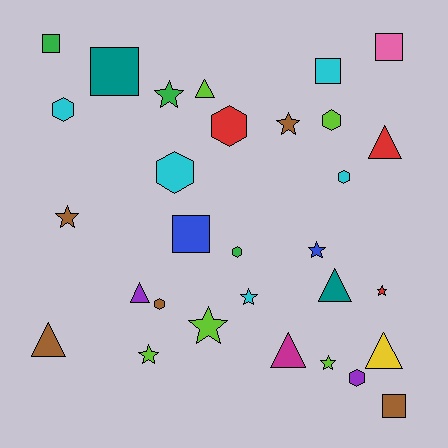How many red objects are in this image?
There are 3 red objects.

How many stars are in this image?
There are 9 stars.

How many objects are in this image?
There are 30 objects.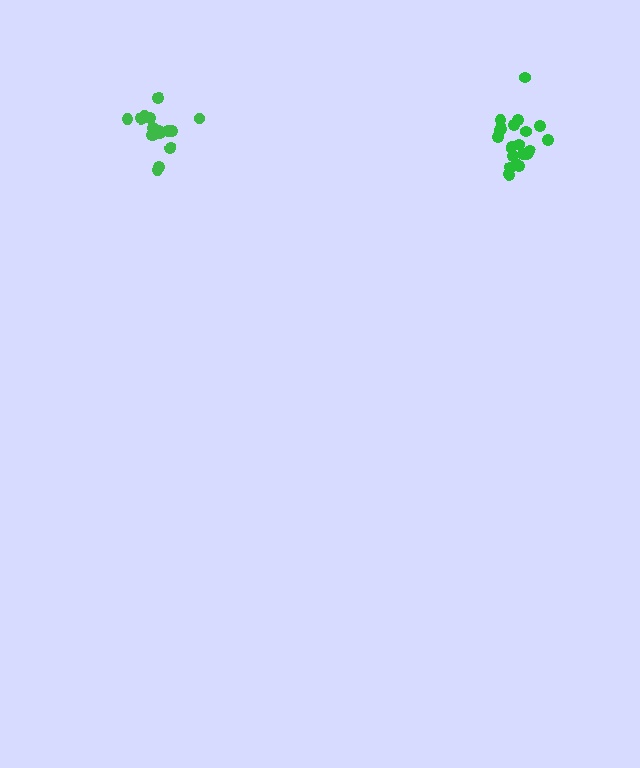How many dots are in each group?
Group 1: 20 dots, Group 2: 16 dots (36 total).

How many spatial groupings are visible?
There are 2 spatial groupings.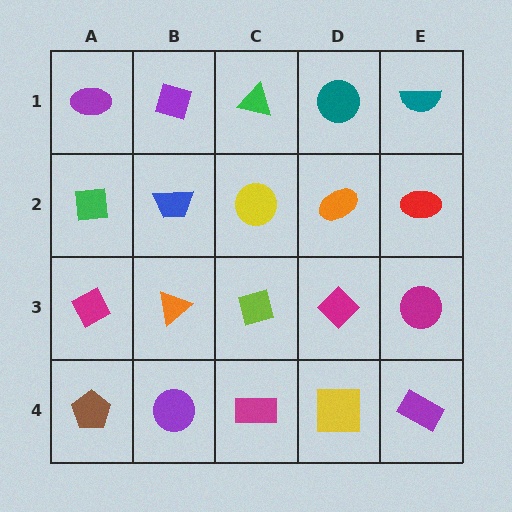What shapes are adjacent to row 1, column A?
A green square (row 2, column A), a purple square (row 1, column B).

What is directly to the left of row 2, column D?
A yellow circle.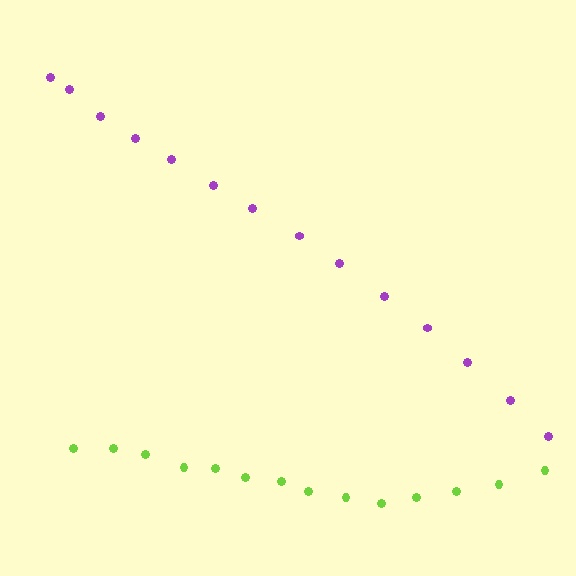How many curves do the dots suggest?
There are 2 distinct paths.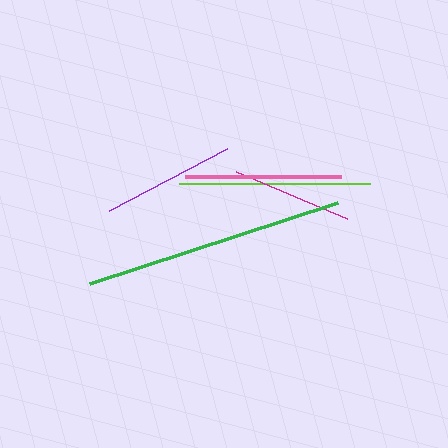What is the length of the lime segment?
The lime segment is approximately 191 pixels long.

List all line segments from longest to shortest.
From longest to shortest: green, lime, pink, purple, magenta.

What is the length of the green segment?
The green segment is approximately 261 pixels long.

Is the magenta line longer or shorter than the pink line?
The pink line is longer than the magenta line.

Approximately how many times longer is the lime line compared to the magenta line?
The lime line is approximately 1.6 times the length of the magenta line.